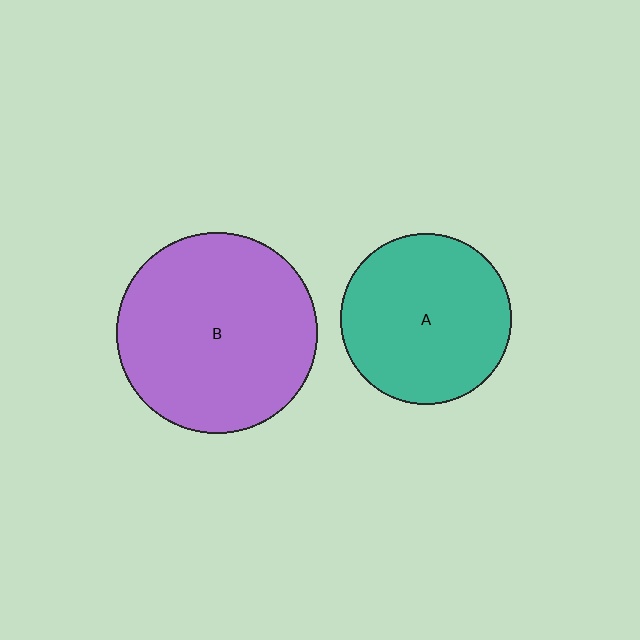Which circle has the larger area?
Circle B (purple).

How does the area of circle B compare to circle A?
Approximately 1.4 times.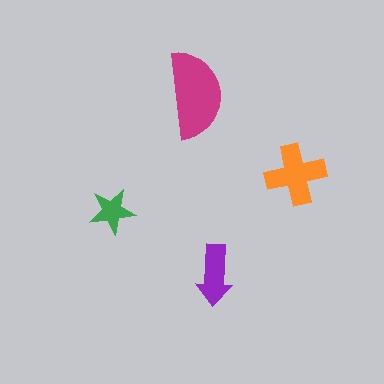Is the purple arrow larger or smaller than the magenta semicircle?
Smaller.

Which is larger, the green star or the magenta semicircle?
The magenta semicircle.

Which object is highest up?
The magenta semicircle is topmost.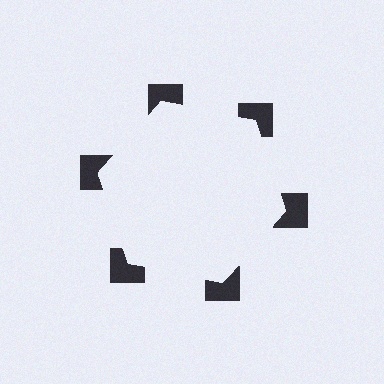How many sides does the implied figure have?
6 sides.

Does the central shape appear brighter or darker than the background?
It typically appears slightly brighter than the background, even though no actual brightness change is drawn.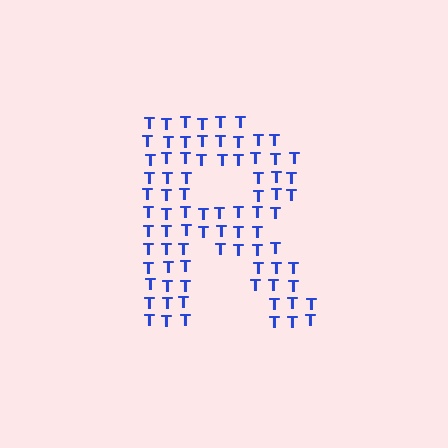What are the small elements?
The small elements are letter T's.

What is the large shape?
The large shape is the letter R.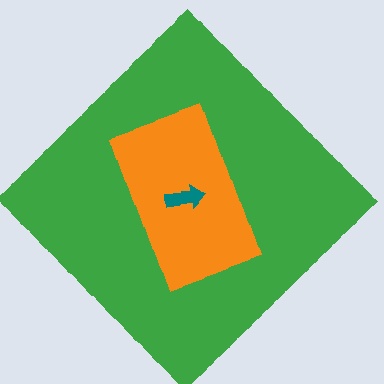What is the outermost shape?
The green diamond.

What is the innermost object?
The teal arrow.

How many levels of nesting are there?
3.